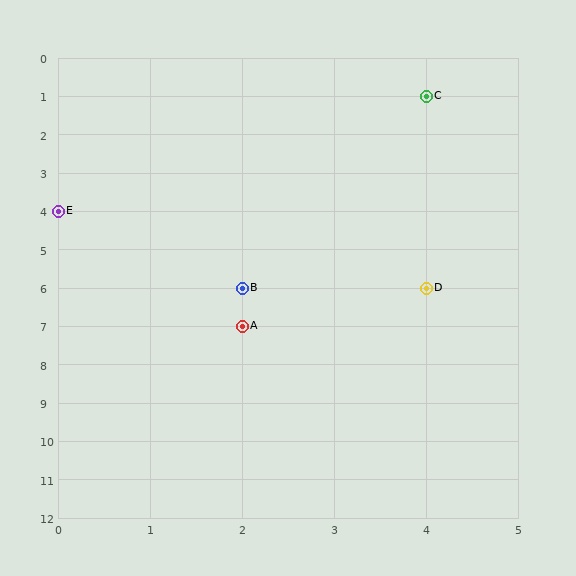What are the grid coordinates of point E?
Point E is at grid coordinates (0, 4).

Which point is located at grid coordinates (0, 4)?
Point E is at (0, 4).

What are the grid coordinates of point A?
Point A is at grid coordinates (2, 7).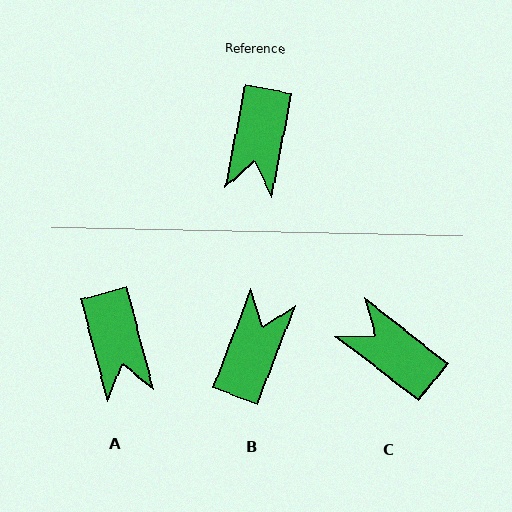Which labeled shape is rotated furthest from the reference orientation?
B, about 170 degrees away.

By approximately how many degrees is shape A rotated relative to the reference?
Approximately 26 degrees counter-clockwise.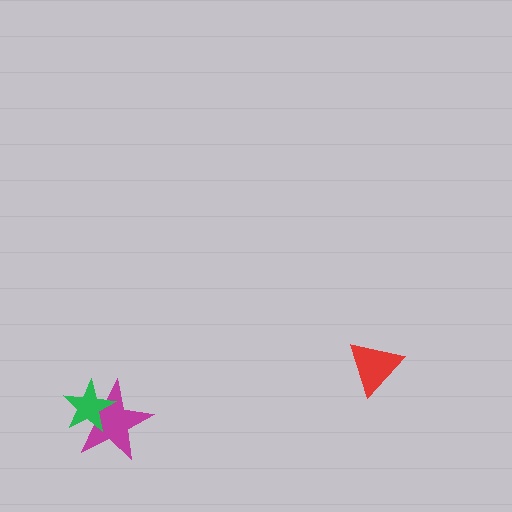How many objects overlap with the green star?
1 object overlaps with the green star.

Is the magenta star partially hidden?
Yes, it is partially covered by another shape.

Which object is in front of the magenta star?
The green star is in front of the magenta star.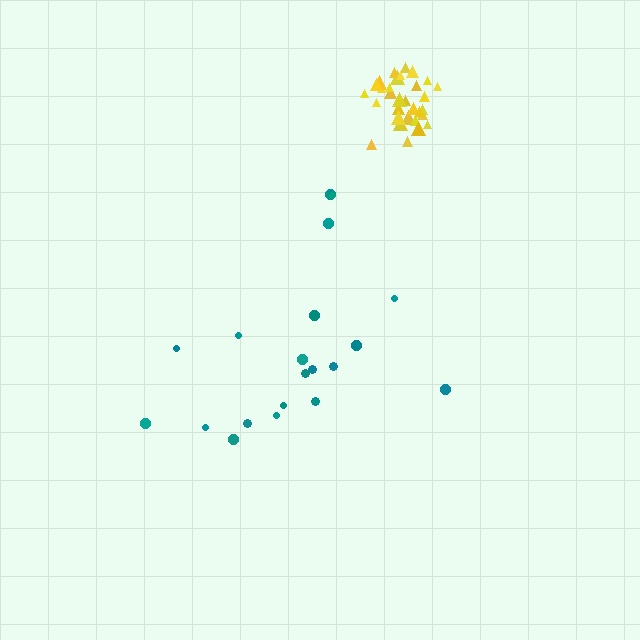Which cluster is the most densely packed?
Yellow.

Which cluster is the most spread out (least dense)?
Teal.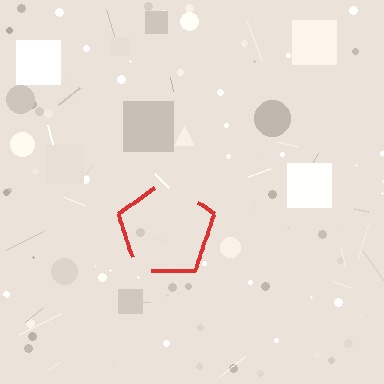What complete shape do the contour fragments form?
The contour fragments form a pentagon.